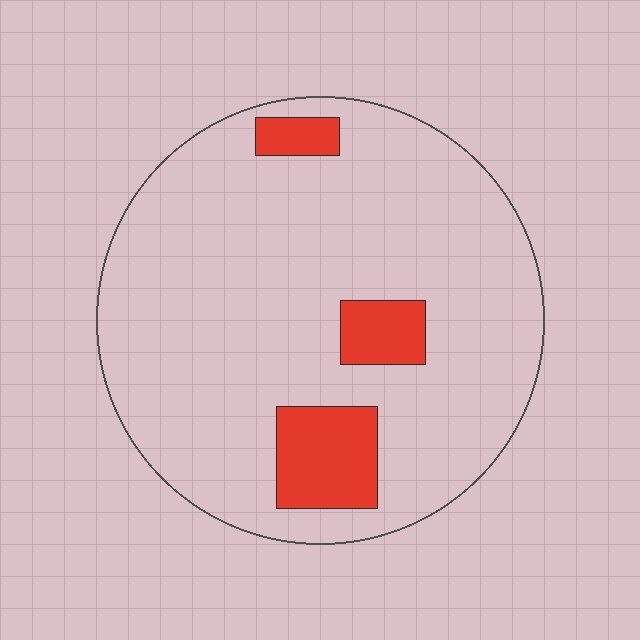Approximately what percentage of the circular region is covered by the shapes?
Approximately 10%.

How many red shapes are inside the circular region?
3.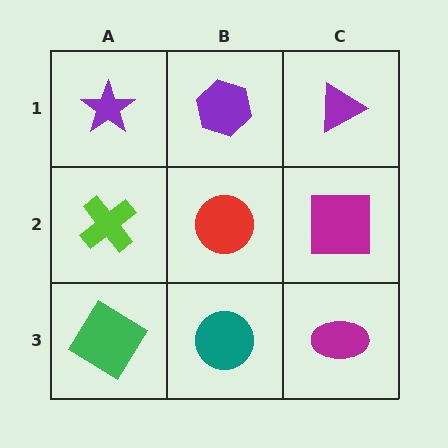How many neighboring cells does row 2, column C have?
3.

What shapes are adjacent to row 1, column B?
A red circle (row 2, column B), a purple star (row 1, column A), a purple triangle (row 1, column C).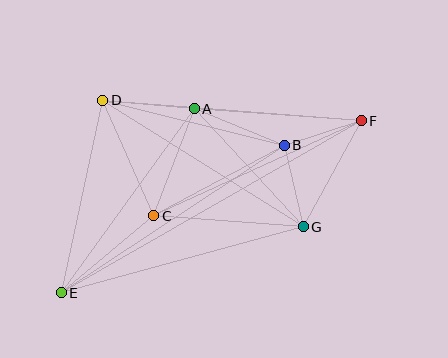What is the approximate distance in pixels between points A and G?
The distance between A and G is approximately 160 pixels.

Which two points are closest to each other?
Points B and F are closest to each other.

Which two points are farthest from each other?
Points E and F are farthest from each other.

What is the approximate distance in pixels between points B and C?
The distance between B and C is approximately 148 pixels.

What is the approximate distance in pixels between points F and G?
The distance between F and G is approximately 121 pixels.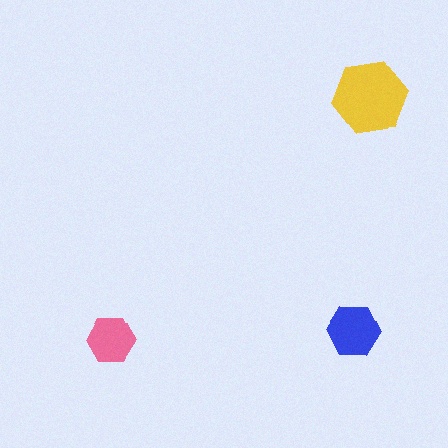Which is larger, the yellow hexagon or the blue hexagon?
The yellow one.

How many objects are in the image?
There are 3 objects in the image.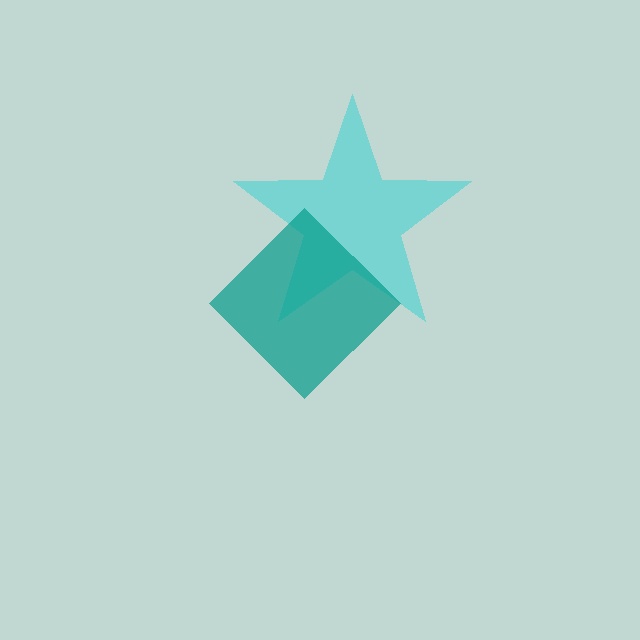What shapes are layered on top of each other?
The layered shapes are: a cyan star, a teal diamond.